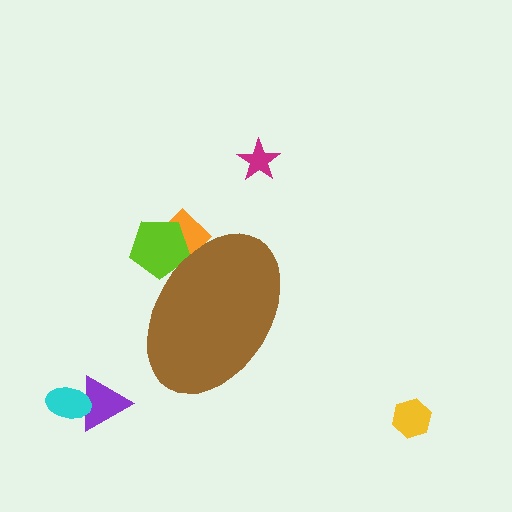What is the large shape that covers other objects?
A brown ellipse.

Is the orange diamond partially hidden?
Yes, the orange diamond is partially hidden behind the brown ellipse.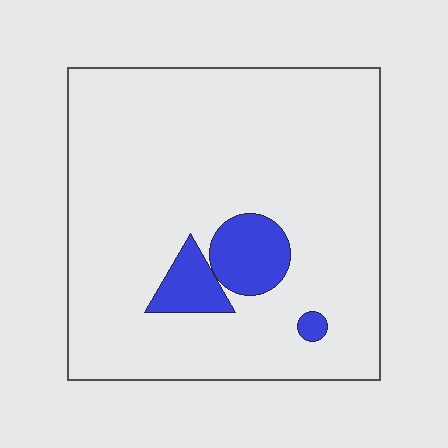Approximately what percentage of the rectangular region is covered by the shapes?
Approximately 10%.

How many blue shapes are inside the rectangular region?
3.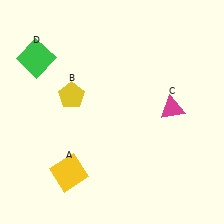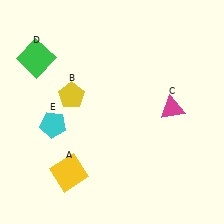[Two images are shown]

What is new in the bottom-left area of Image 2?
A cyan pentagon (E) was added in the bottom-left area of Image 2.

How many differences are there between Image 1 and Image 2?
There is 1 difference between the two images.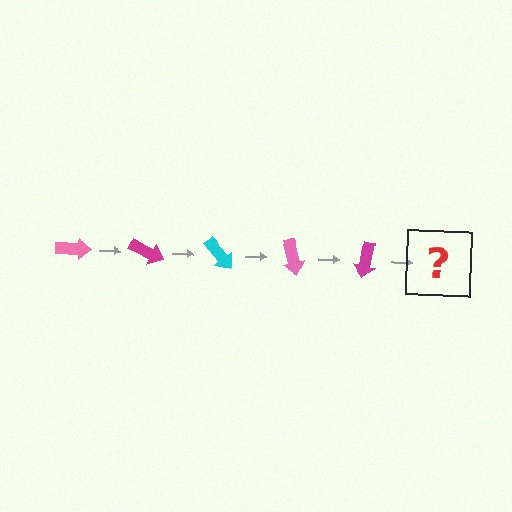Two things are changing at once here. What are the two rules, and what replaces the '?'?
The two rules are that it rotates 25 degrees each step and the color cycles through pink, magenta, and cyan. The '?' should be a cyan arrow, rotated 125 degrees from the start.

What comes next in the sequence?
The next element should be a cyan arrow, rotated 125 degrees from the start.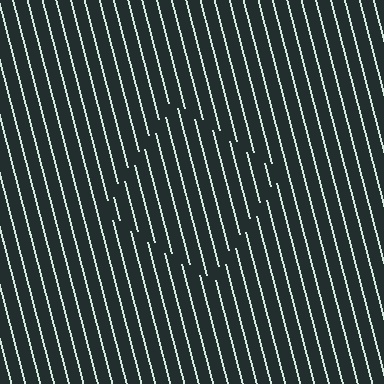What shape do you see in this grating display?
An illusory square. The interior of the shape contains the same grating, shifted by half a period — the contour is defined by the phase discontinuity where line-ends from the inner and outer gratings abut.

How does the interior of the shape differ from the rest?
The interior of the shape contains the same grating, shifted by half a period — the contour is defined by the phase discontinuity where line-ends from the inner and outer gratings abut.